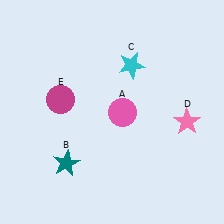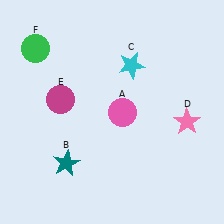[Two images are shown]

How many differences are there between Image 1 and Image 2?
There is 1 difference between the two images.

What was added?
A green circle (F) was added in Image 2.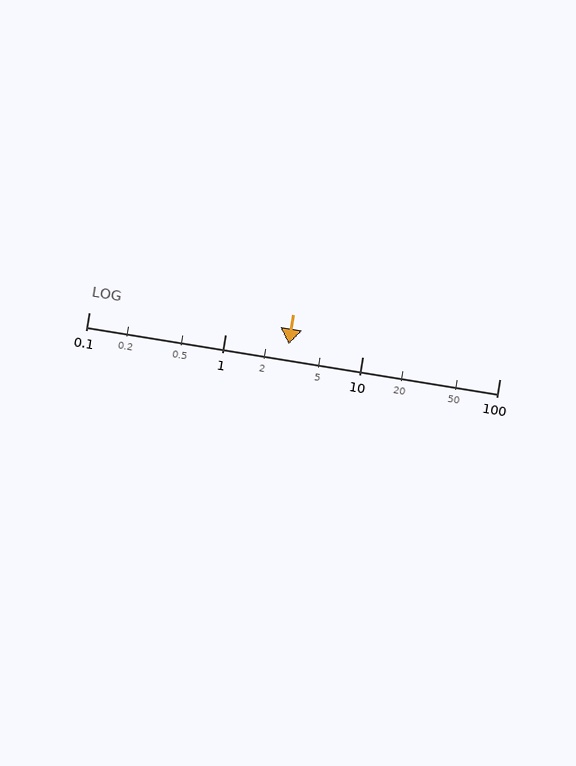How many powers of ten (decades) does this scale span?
The scale spans 3 decades, from 0.1 to 100.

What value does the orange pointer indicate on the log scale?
The pointer indicates approximately 2.9.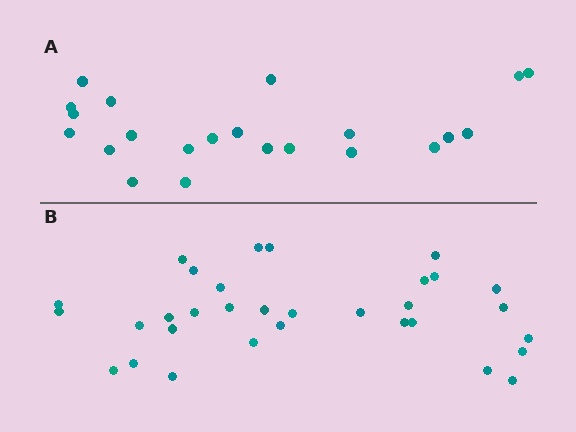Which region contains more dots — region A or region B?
Region B (the bottom region) has more dots.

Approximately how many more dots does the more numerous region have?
Region B has roughly 10 or so more dots than region A.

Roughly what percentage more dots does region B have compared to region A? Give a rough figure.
About 45% more.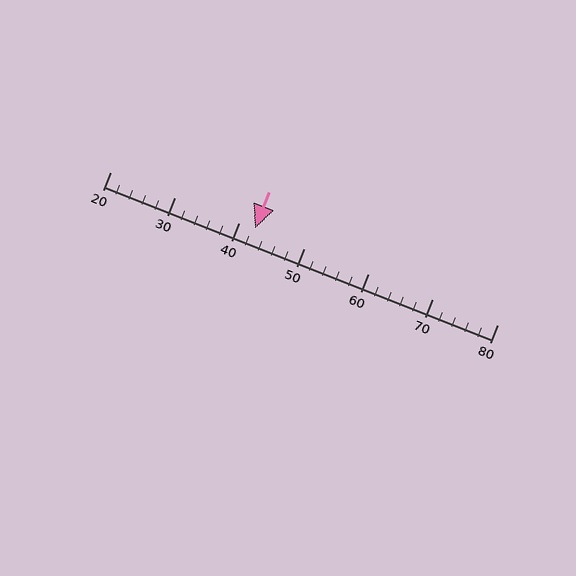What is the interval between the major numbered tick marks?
The major tick marks are spaced 10 units apart.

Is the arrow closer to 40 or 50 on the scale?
The arrow is closer to 40.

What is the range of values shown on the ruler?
The ruler shows values from 20 to 80.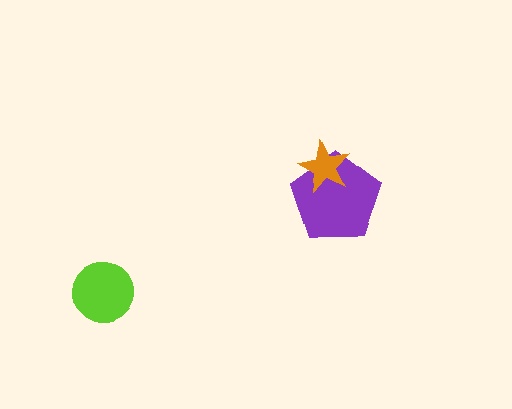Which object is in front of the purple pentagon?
The orange star is in front of the purple pentagon.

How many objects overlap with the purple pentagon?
1 object overlaps with the purple pentagon.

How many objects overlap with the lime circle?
0 objects overlap with the lime circle.